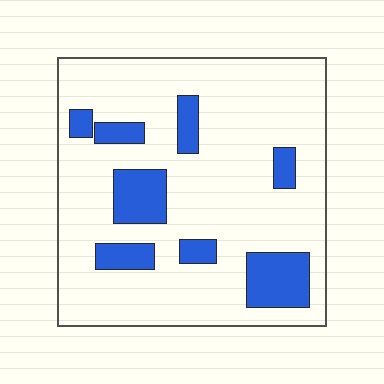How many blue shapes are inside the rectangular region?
8.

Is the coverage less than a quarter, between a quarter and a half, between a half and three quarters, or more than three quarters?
Less than a quarter.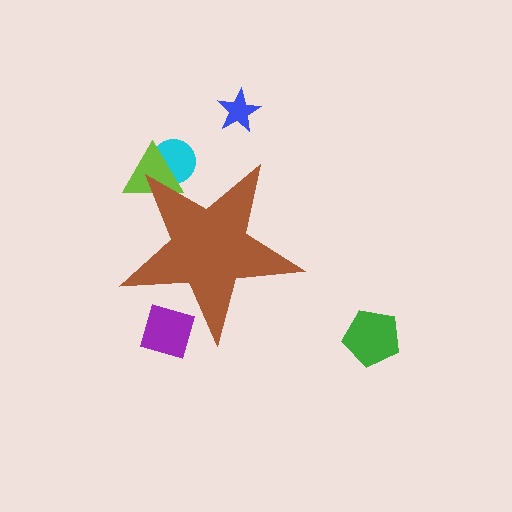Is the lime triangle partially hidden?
Yes, the lime triangle is partially hidden behind the brown star.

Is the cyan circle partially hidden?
Yes, the cyan circle is partially hidden behind the brown star.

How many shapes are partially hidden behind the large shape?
3 shapes are partially hidden.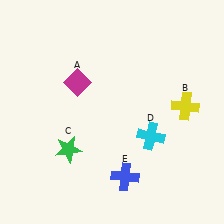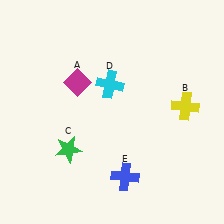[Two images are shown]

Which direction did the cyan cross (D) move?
The cyan cross (D) moved up.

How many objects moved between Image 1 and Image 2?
1 object moved between the two images.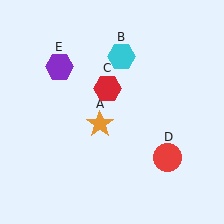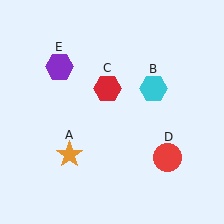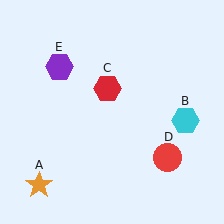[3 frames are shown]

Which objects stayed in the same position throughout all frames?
Red hexagon (object C) and red circle (object D) and purple hexagon (object E) remained stationary.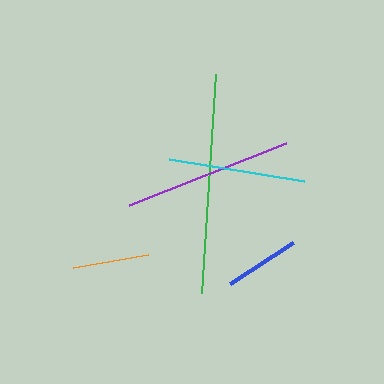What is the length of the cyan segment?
The cyan segment is approximately 137 pixels long.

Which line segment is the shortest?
The blue line is the shortest at approximately 75 pixels.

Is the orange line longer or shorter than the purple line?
The purple line is longer than the orange line.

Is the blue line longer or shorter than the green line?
The green line is longer than the blue line.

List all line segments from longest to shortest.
From longest to shortest: green, purple, cyan, orange, blue.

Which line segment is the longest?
The green line is the longest at approximately 219 pixels.